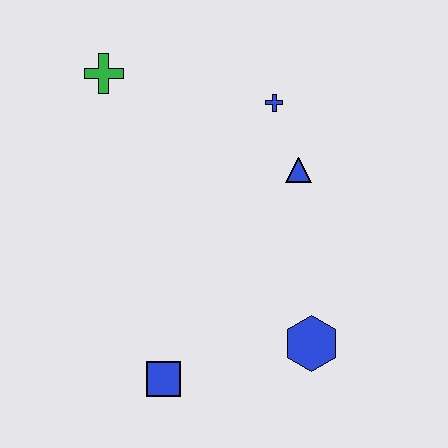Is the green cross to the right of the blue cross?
No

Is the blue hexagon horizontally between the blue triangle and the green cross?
No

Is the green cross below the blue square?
No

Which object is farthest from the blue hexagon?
The green cross is farthest from the blue hexagon.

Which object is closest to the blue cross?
The blue triangle is closest to the blue cross.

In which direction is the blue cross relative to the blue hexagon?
The blue cross is above the blue hexagon.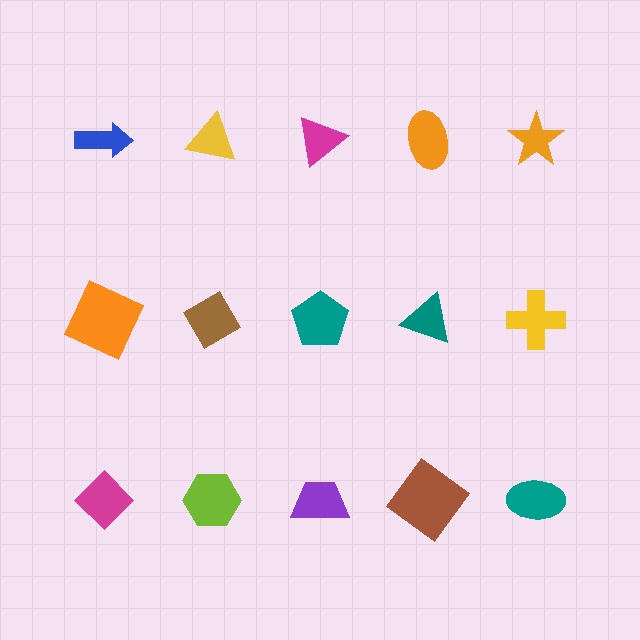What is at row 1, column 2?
A yellow triangle.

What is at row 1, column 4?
An orange ellipse.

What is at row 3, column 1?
A magenta diamond.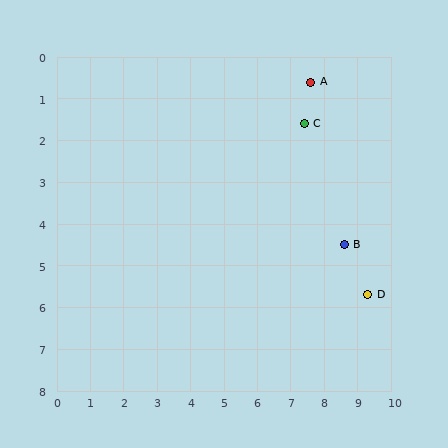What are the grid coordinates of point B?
Point B is at approximately (8.6, 4.5).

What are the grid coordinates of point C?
Point C is at approximately (7.4, 1.6).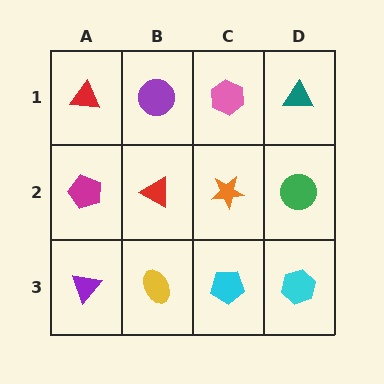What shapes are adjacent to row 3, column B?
A red triangle (row 2, column B), a purple triangle (row 3, column A), a cyan pentagon (row 3, column C).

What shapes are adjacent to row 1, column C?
An orange star (row 2, column C), a purple circle (row 1, column B), a teal triangle (row 1, column D).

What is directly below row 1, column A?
A magenta pentagon.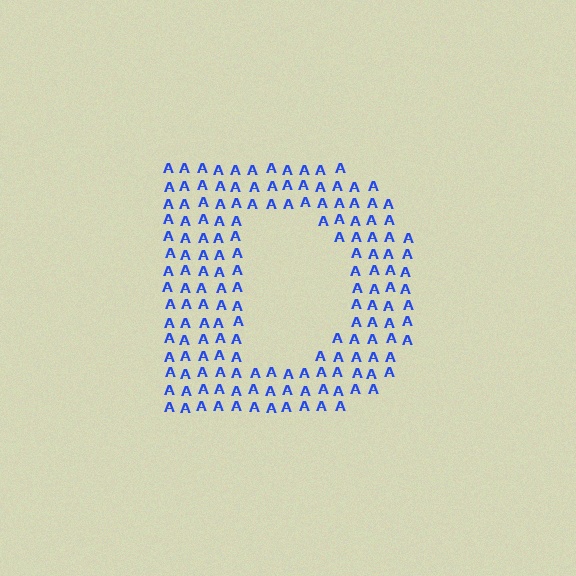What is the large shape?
The large shape is the letter D.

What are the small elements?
The small elements are letter A's.